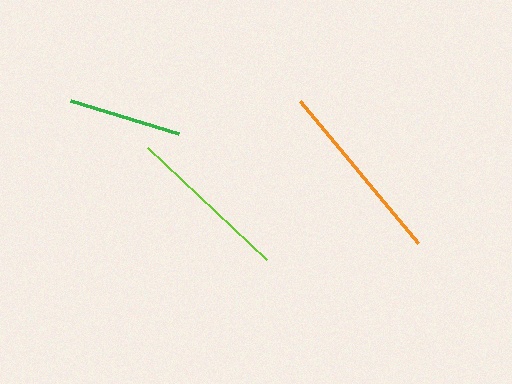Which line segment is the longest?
The orange line is the longest at approximately 185 pixels.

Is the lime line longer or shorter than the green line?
The lime line is longer than the green line.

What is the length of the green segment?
The green segment is approximately 112 pixels long.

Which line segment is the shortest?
The green line is the shortest at approximately 112 pixels.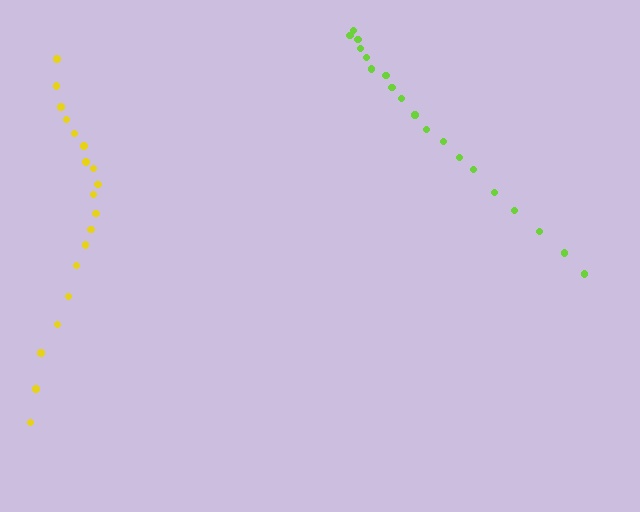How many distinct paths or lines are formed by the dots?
There are 2 distinct paths.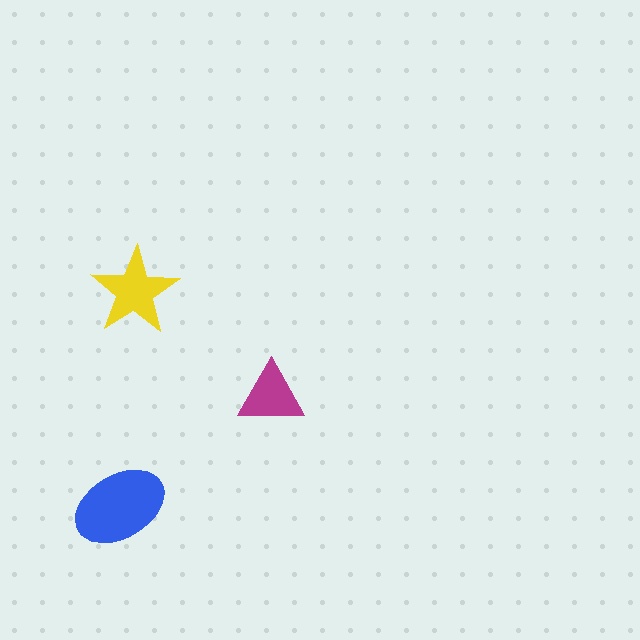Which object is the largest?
The blue ellipse.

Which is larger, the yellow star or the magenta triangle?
The yellow star.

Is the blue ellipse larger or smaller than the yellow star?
Larger.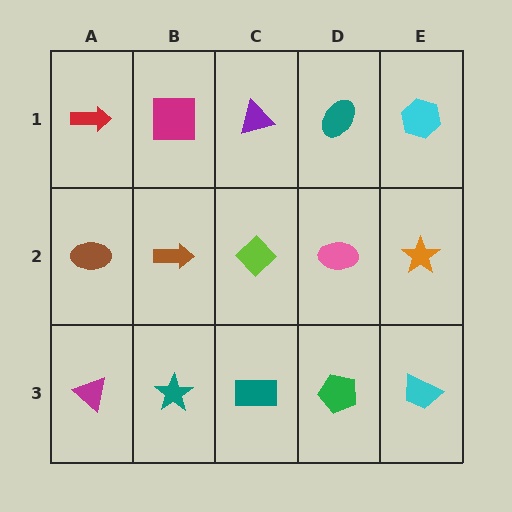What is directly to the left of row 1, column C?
A magenta square.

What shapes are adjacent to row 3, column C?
A lime diamond (row 2, column C), a teal star (row 3, column B), a green pentagon (row 3, column D).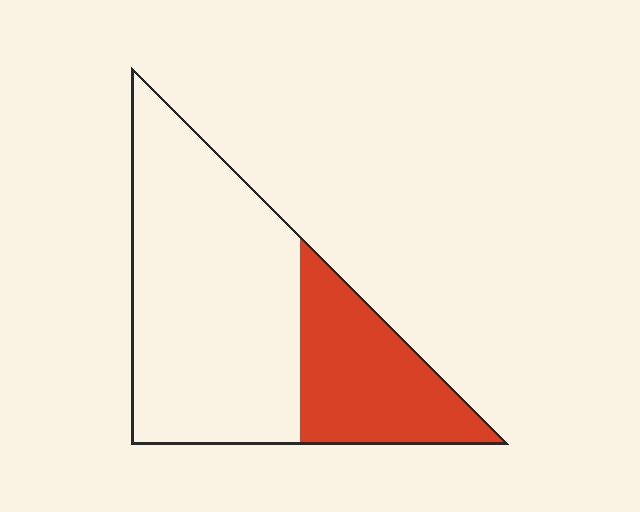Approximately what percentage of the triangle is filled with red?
Approximately 30%.